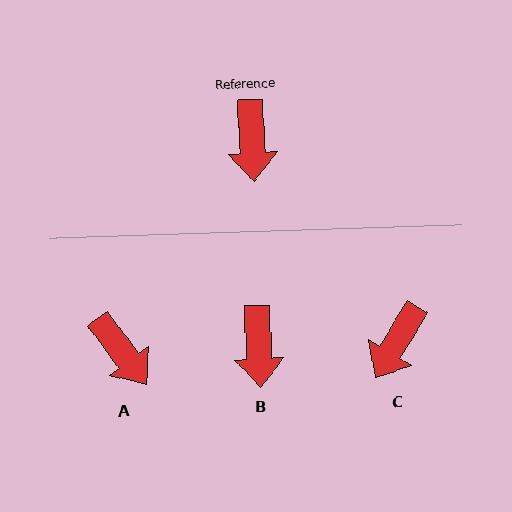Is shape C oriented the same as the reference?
No, it is off by about 34 degrees.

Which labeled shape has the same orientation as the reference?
B.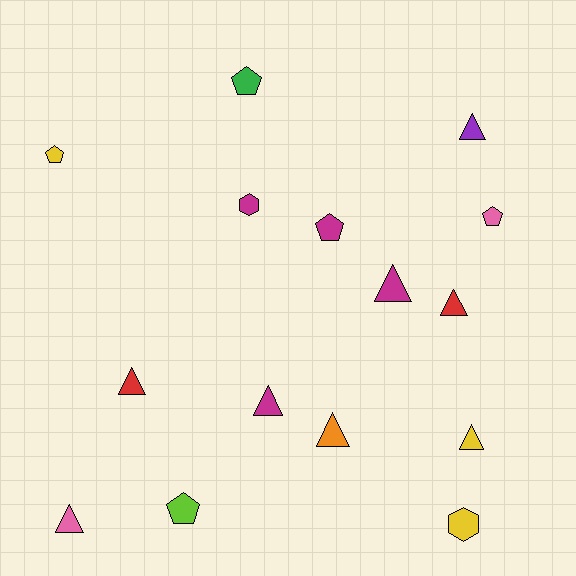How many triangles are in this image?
There are 8 triangles.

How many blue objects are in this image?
There are no blue objects.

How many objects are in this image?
There are 15 objects.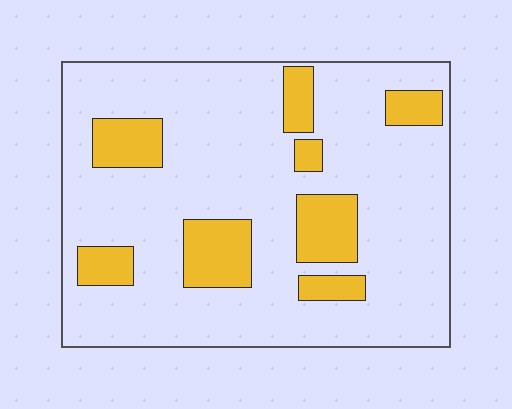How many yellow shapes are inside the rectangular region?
8.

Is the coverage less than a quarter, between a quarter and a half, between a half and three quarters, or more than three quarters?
Less than a quarter.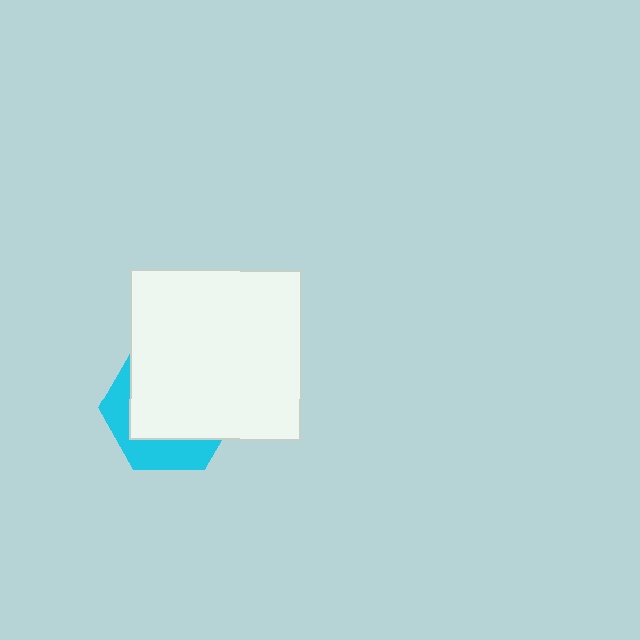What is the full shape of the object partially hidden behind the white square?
The partially hidden object is a cyan hexagon.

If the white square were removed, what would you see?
You would see the complete cyan hexagon.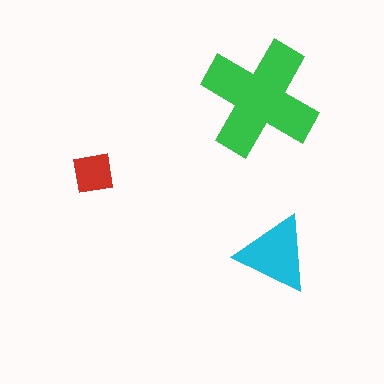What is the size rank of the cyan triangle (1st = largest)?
2nd.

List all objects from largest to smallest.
The green cross, the cyan triangle, the red square.